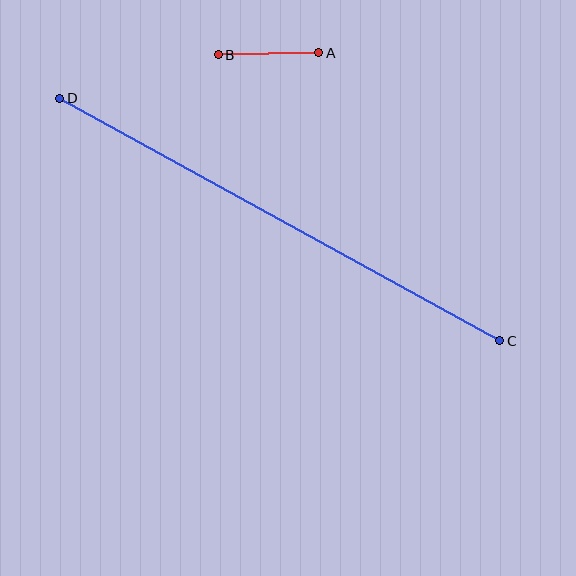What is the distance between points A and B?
The distance is approximately 101 pixels.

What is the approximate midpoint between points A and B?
The midpoint is at approximately (268, 54) pixels.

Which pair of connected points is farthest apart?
Points C and D are farthest apart.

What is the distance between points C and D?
The distance is approximately 502 pixels.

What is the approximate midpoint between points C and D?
The midpoint is at approximately (280, 220) pixels.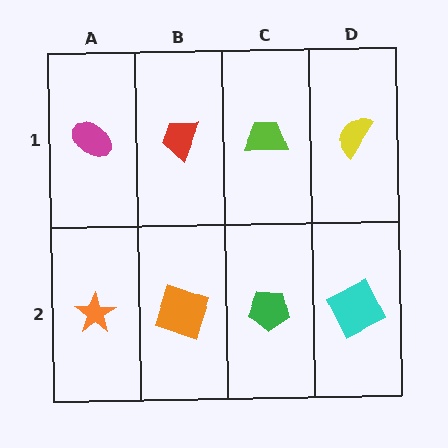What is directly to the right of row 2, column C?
A cyan square.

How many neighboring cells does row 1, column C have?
3.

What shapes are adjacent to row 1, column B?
An orange square (row 2, column B), a magenta ellipse (row 1, column A), a lime trapezoid (row 1, column C).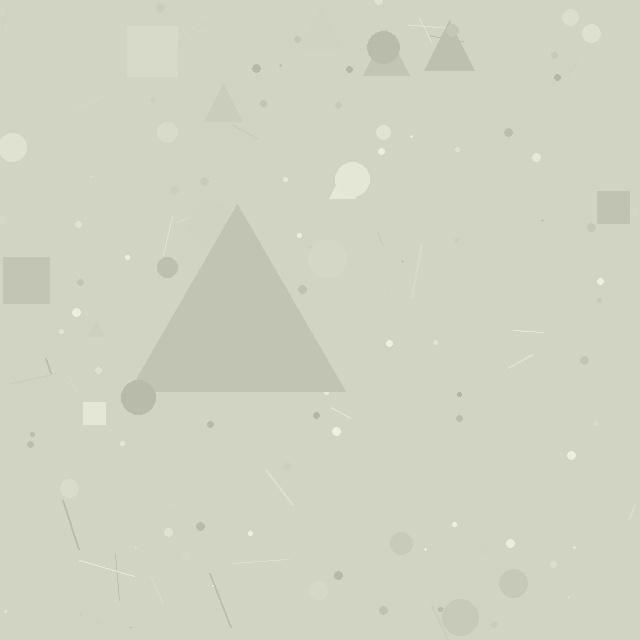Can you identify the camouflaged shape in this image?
The camouflaged shape is a triangle.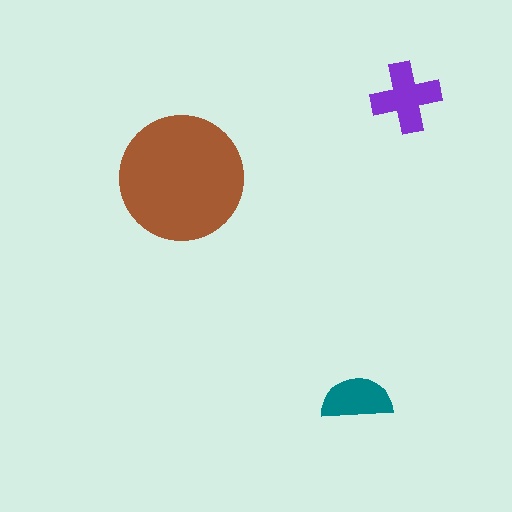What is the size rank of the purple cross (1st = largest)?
2nd.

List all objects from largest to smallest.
The brown circle, the purple cross, the teal semicircle.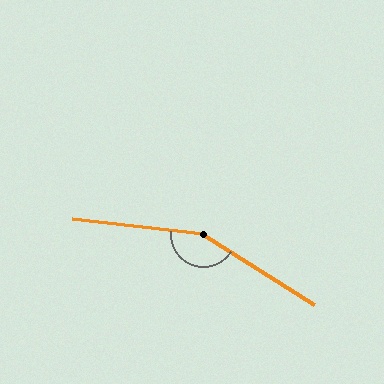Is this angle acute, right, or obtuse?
It is obtuse.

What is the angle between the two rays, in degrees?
Approximately 154 degrees.